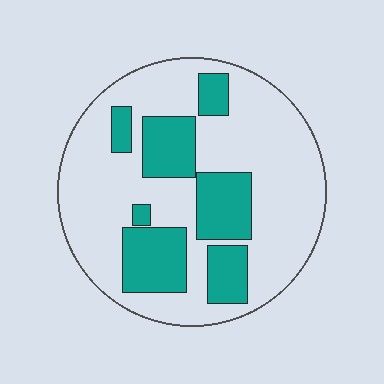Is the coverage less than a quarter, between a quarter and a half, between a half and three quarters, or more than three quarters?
Between a quarter and a half.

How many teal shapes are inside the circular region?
7.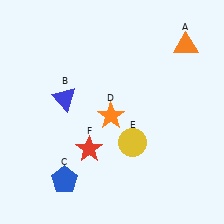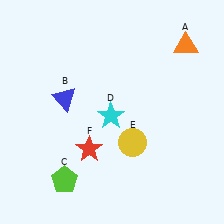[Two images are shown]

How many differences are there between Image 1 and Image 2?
There are 2 differences between the two images.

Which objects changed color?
C changed from blue to lime. D changed from orange to cyan.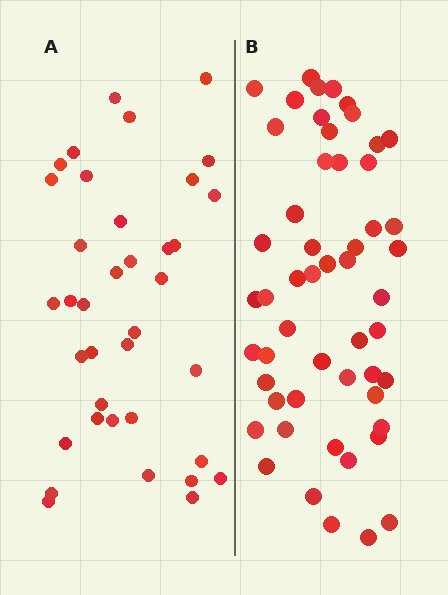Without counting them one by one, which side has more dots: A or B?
Region B (the right region) has more dots.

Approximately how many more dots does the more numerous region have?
Region B has approximately 15 more dots than region A.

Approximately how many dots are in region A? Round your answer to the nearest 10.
About 40 dots. (The exact count is 37, which rounds to 40.)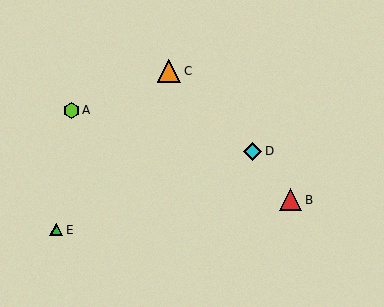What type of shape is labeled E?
Shape E is a green triangle.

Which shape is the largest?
The orange triangle (labeled C) is the largest.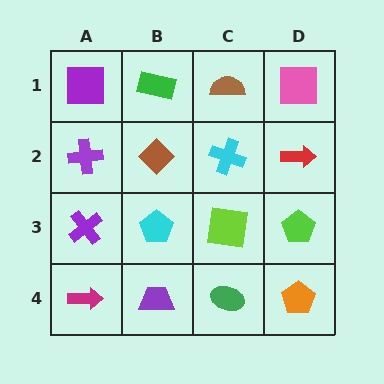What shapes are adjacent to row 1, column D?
A red arrow (row 2, column D), a brown semicircle (row 1, column C).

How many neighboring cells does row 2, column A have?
3.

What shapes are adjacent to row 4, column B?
A cyan pentagon (row 3, column B), a magenta arrow (row 4, column A), a green ellipse (row 4, column C).